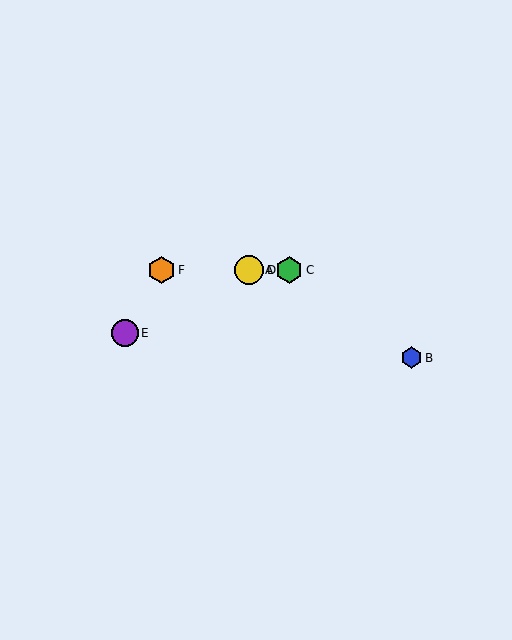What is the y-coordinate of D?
Object D is at y≈270.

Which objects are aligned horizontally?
Objects A, C, D, F are aligned horizontally.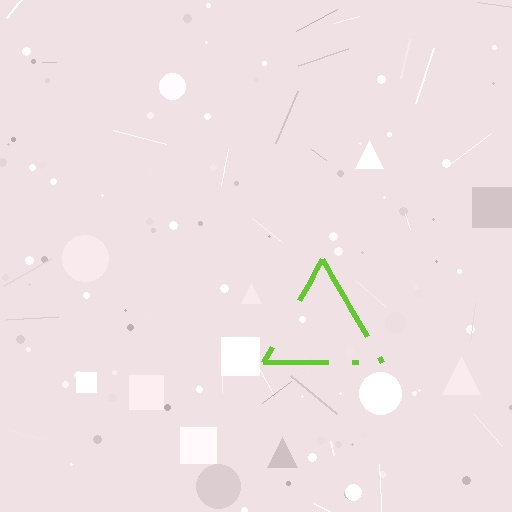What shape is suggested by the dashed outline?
The dashed outline suggests a triangle.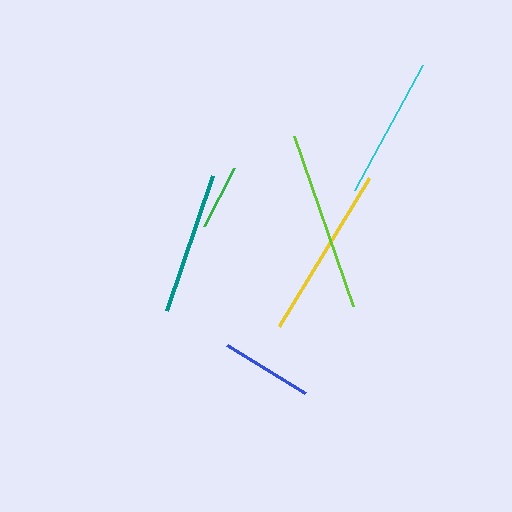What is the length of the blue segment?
The blue segment is approximately 92 pixels long.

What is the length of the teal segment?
The teal segment is approximately 143 pixels long.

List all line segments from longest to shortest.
From longest to shortest: lime, yellow, teal, cyan, blue, green.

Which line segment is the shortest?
The green line is the shortest at approximately 65 pixels.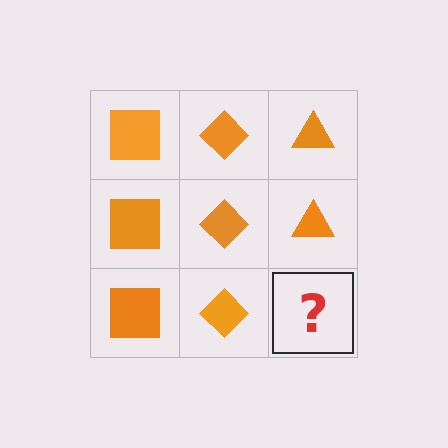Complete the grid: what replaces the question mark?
The question mark should be replaced with an orange triangle.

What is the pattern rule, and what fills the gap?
The rule is that each column has a consistent shape. The gap should be filled with an orange triangle.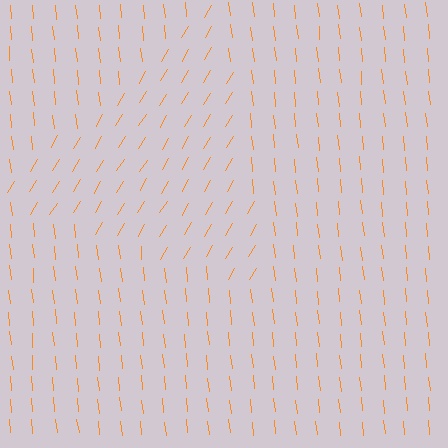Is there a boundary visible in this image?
Yes, there is a texture boundary formed by a change in line orientation.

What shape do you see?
I see a triangle.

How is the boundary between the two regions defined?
The boundary is defined purely by a change in line orientation (approximately 36 degrees difference). All lines are the same color and thickness.